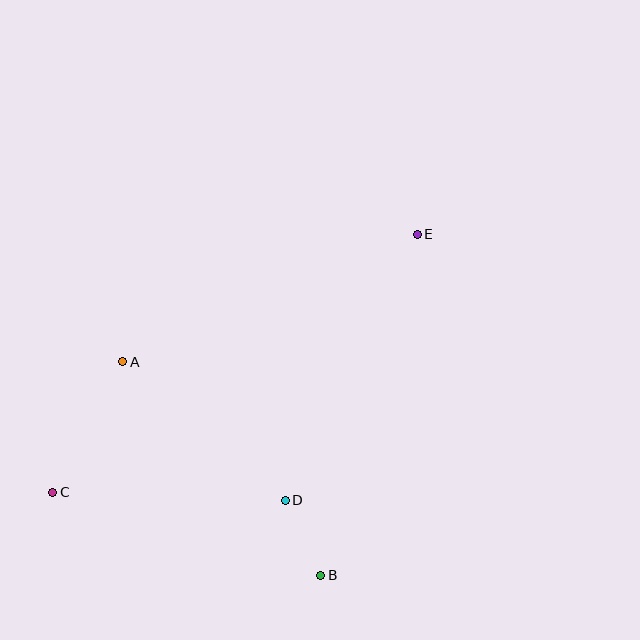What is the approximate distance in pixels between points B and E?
The distance between B and E is approximately 354 pixels.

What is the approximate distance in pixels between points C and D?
The distance between C and D is approximately 233 pixels.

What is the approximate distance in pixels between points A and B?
The distance between A and B is approximately 291 pixels.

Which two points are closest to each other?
Points B and D are closest to each other.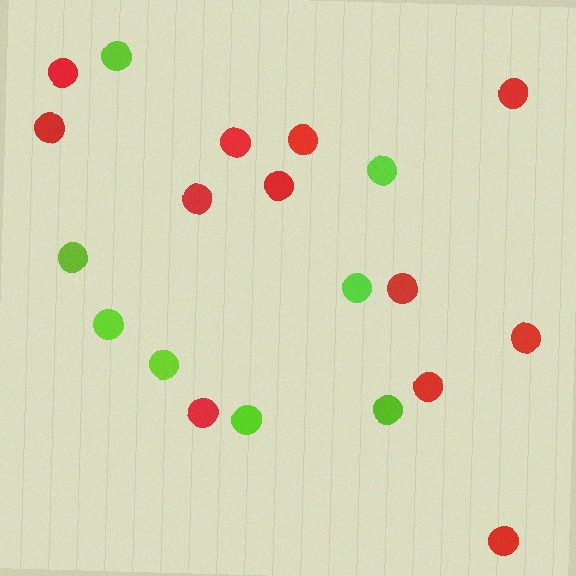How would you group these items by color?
There are 2 groups: one group of lime circles (8) and one group of red circles (12).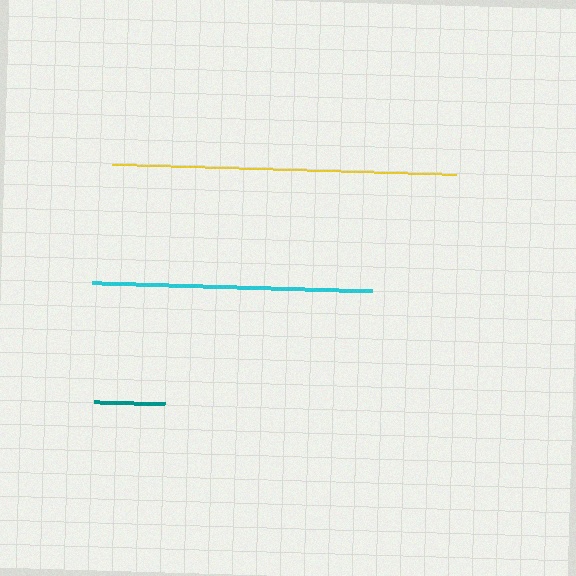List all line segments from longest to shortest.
From longest to shortest: yellow, cyan, teal.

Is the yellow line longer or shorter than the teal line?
The yellow line is longer than the teal line.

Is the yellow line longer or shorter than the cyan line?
The yellow line is longer than the cyan line.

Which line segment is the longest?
The yellow line is the longest at approximately 344 pixels.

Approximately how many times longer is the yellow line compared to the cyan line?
The yellow line is approximately 1.2 times the length of the cyan line.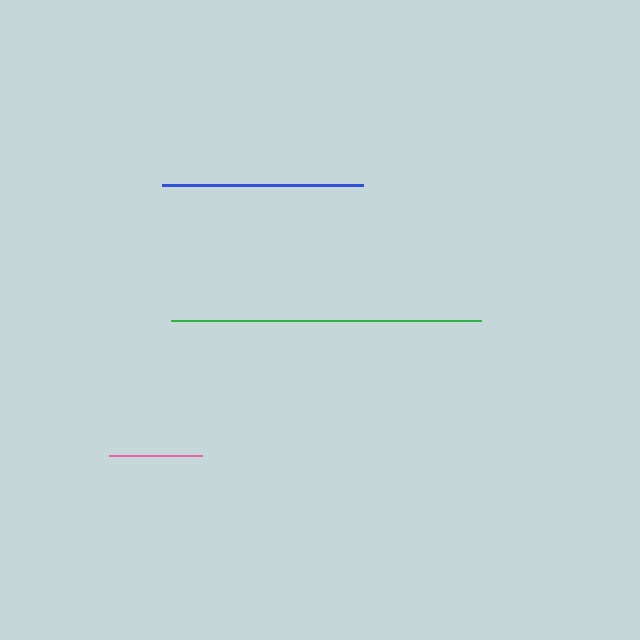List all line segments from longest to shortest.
From longest to shortest: green, blue, pink.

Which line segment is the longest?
The green line is the longest at approximately 311 pixels.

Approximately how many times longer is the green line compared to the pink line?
The green line is approximately 3.3 times the length of the pink line.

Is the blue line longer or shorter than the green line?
The green line is longer than the blue line.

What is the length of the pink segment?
The pink segment is approximately 93 pixels long.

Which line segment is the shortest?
The pink line is the shortest at approximately 93 pixels.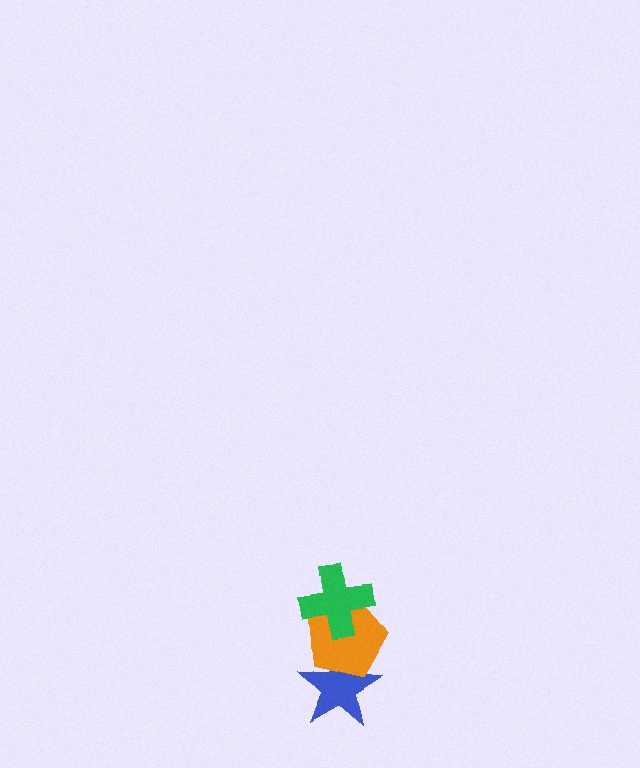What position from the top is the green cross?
The green cross is 1st from the top.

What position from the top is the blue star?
The blue star is 3rd from the top.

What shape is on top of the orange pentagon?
The green cross is on top of the orange pentagon.